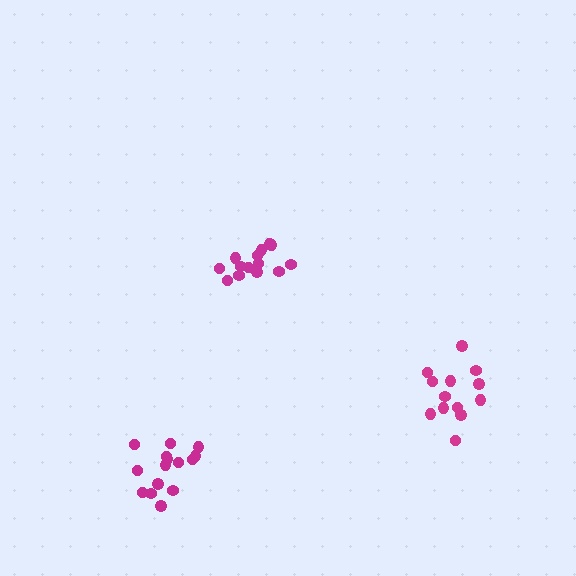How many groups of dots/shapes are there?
There are 3 groups.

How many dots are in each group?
Group 1: 14 dots, Group 2: 13 dots, Group 3: 15 dots (42 total).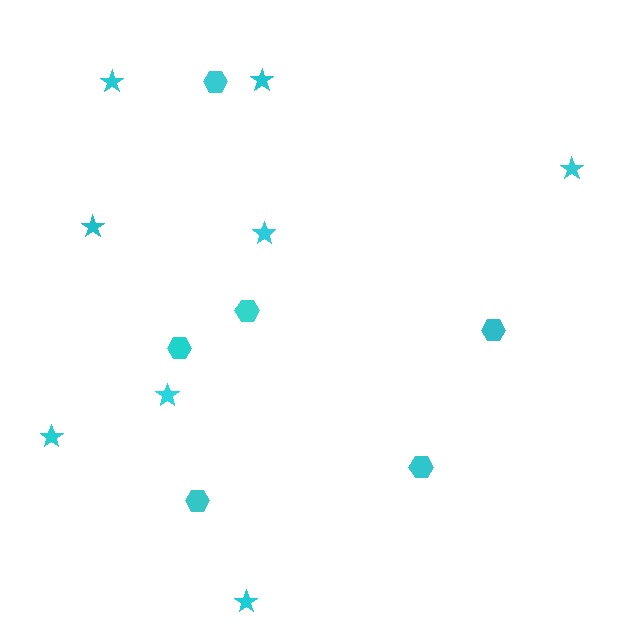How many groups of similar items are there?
There are 2 groups: one group of stars (8) and one group of hexagons (6).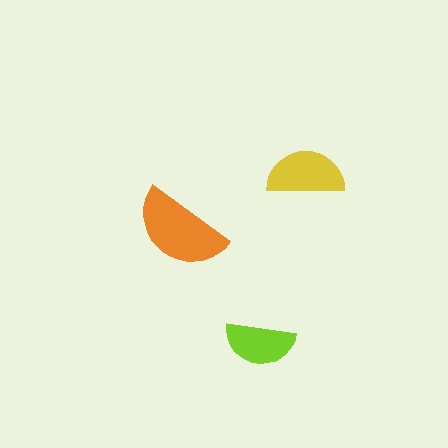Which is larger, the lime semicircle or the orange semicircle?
The orange one.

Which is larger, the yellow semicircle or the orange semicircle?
The orange one.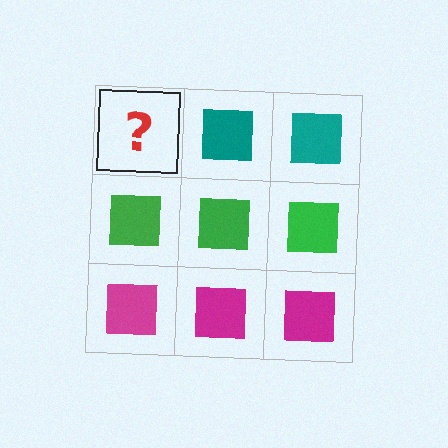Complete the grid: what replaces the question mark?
The question mark should be replaced with a teal square.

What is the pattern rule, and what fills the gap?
The rule is that each row has a consistent color. The gap should be filled with a teal square.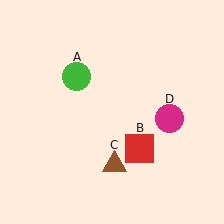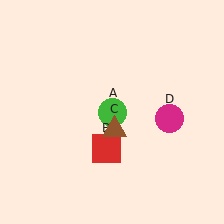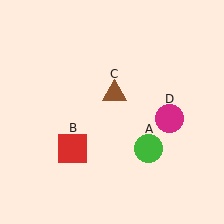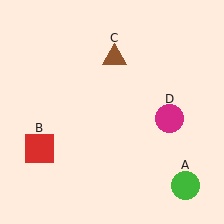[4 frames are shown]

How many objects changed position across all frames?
3 objects changed position: green circle (object A), red square (object B), brown triangle (object C).